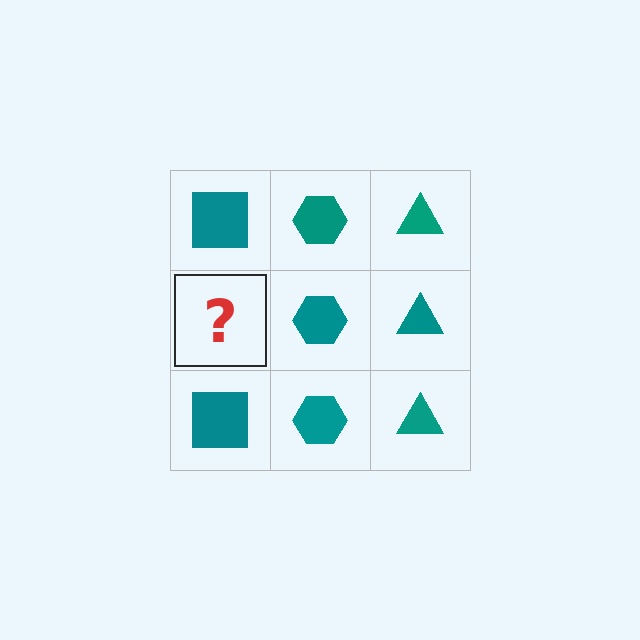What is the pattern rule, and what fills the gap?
The rule is that each column has a consistent shape. The gap should be filled with a teal square.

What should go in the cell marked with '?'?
The missing cell should contain a teal square.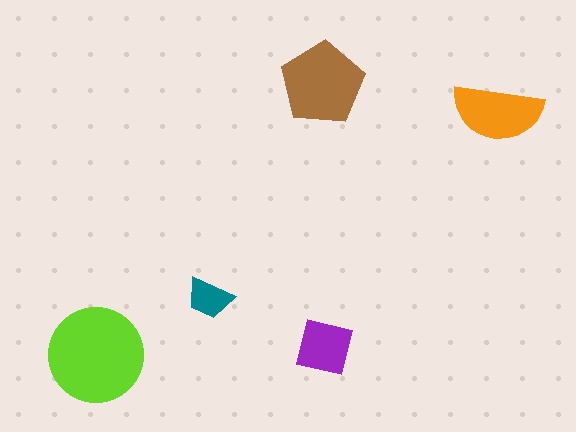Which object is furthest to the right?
The orange semicircle is rightmost.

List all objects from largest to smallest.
The lime circle, the brown pentagon, the orange semicircle, the purple square, the teal trapezoid.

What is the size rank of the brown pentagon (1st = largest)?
2nd.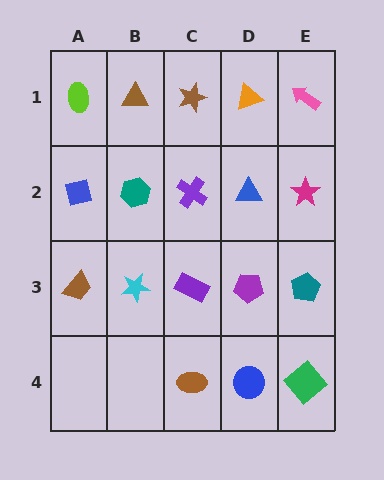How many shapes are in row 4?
3 shapes.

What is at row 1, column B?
A brown triangle.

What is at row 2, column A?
A blue square.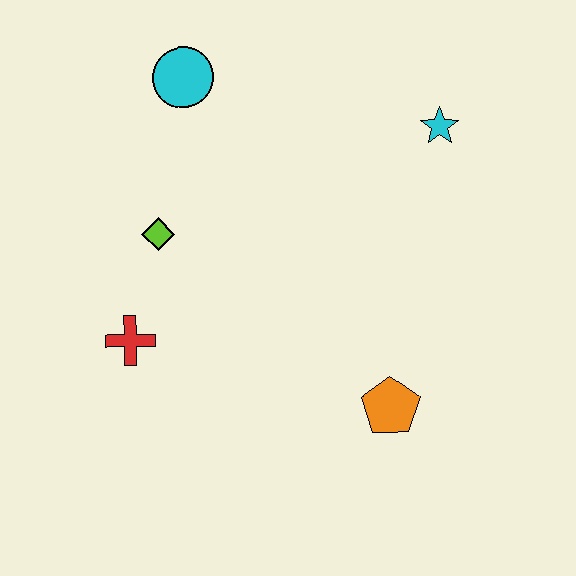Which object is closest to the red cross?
The lime diamond is closest to the red cross.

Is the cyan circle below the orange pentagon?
No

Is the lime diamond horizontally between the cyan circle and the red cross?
Yes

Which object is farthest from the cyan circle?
The orange pentagon is farthest from the cyan circle.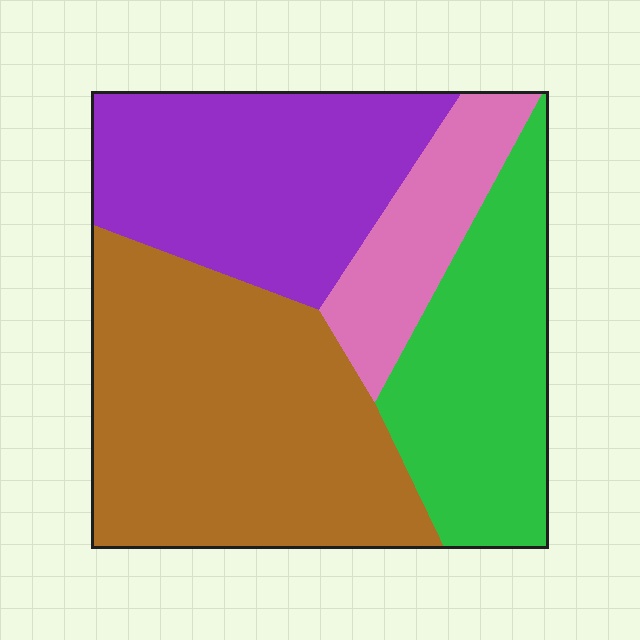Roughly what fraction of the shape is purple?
Purple takes up about one quarter (1/4) of the shape.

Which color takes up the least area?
Pink, at roughly 10%.